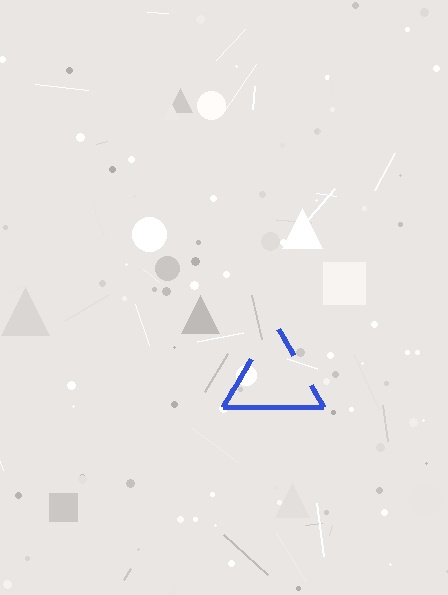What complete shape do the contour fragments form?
The contour fragments form a triangle.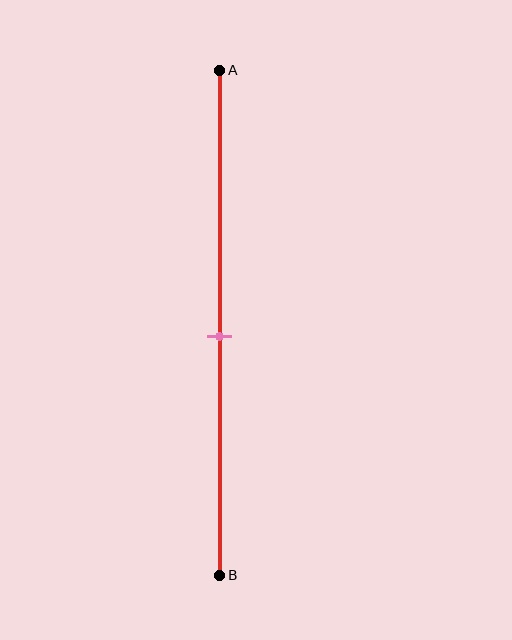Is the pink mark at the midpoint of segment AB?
Yes, the mark is approximately at the midpoint.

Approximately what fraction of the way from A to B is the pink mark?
The pink mark is approximately 55% of the way from A to B.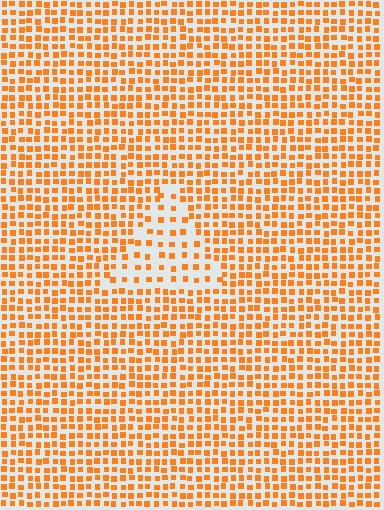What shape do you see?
I see a triangle.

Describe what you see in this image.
The image contains small orange elements arranged at two different densities. A triangle-shaped region is visible where the elements are less densely packed than the surrounding area.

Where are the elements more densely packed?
The elements are more densely packed outside the triangle boundary.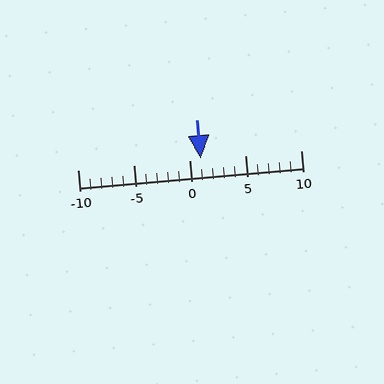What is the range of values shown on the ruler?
The ruler shows values from -10 to 10.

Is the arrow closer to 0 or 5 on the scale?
The arrow is closer to 0.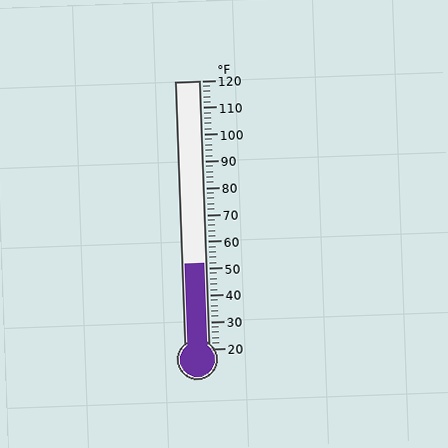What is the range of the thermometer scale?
The thermometer scale ranges from 20°F to 120°F.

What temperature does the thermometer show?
The thermometer shows approximately 52°F.